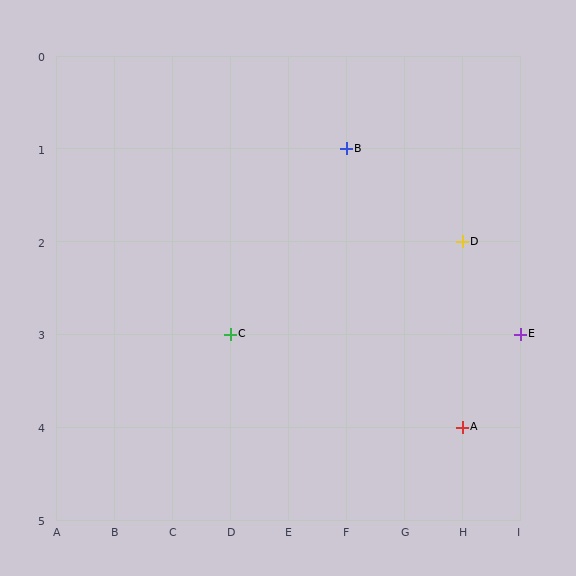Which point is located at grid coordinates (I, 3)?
Point E is at (I, 3).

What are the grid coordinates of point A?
Point A is at grid coordinates (H, 4).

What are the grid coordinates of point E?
Point E is at grid coordinates (I, 3).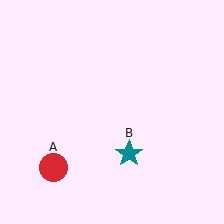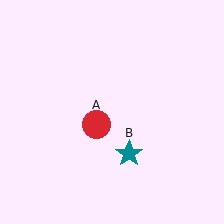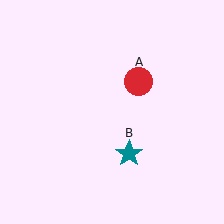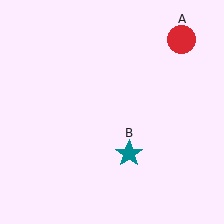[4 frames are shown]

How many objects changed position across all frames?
1 object changed position: red circle (object A).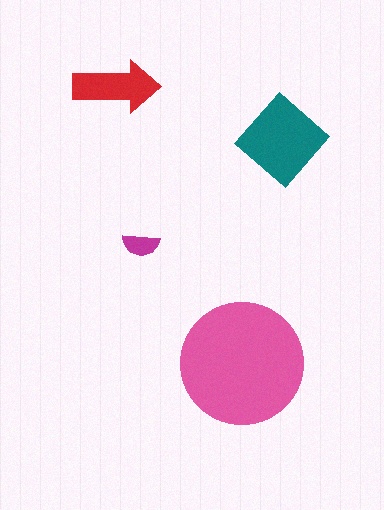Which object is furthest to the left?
The red arrow is leftmost.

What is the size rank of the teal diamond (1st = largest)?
2nd.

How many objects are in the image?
There are 4 objects in the image.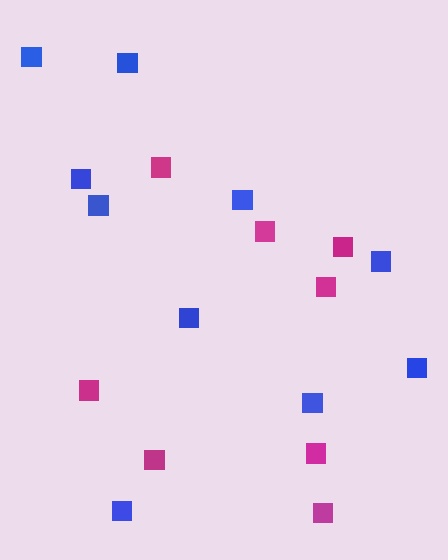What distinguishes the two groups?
There are 2 groups: one group of magenta squares (8) and one group of blue squares (10).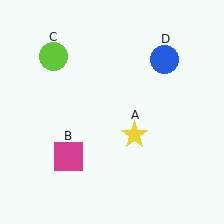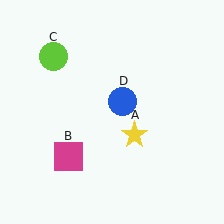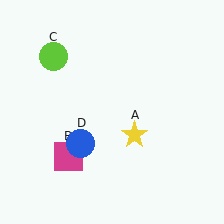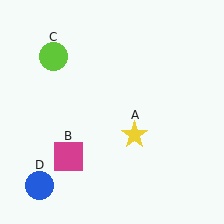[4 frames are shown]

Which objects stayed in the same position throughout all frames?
Yellow star (object A) and magenta square (object B) and lime circle (object C) remained stationary.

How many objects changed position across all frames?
1 object changed position: blue circle (object D).